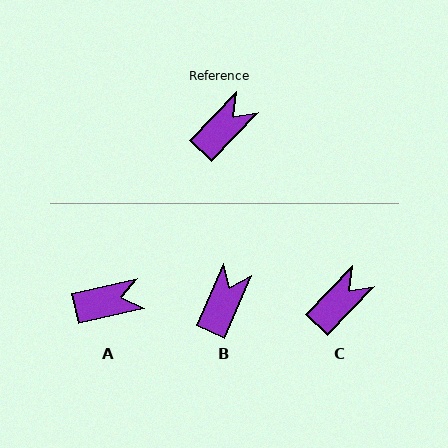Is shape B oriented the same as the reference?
No, it is off by about 21 degrees.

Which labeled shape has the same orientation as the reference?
C.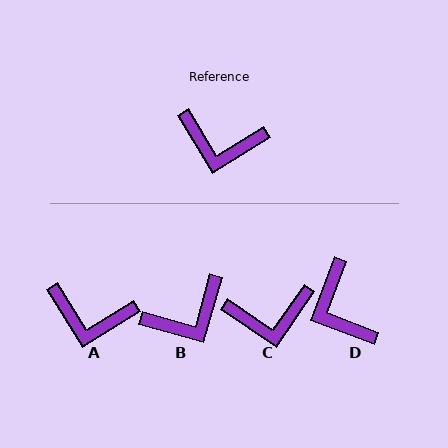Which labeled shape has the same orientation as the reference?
A.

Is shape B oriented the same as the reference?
No, it is off by about 43 degrees.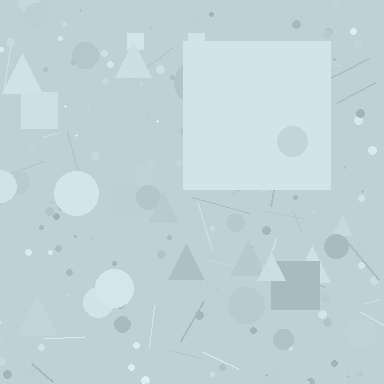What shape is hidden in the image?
A square is hidden in the image.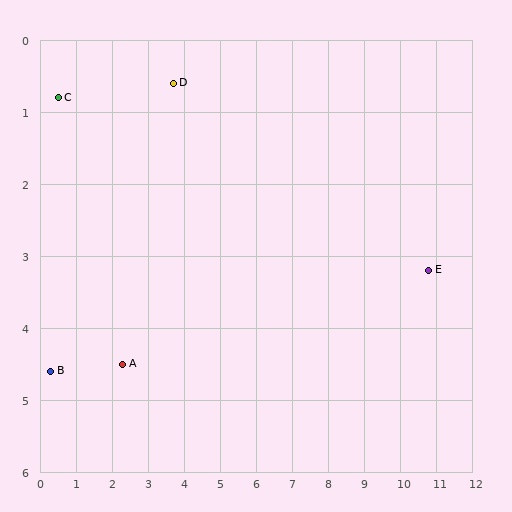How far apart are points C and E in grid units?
Points C and E are about 10.6 grid units apart.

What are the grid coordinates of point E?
Point E is at approximately (10.8, 3.2).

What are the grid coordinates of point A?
Point A is at approximately (2.3, 4.5).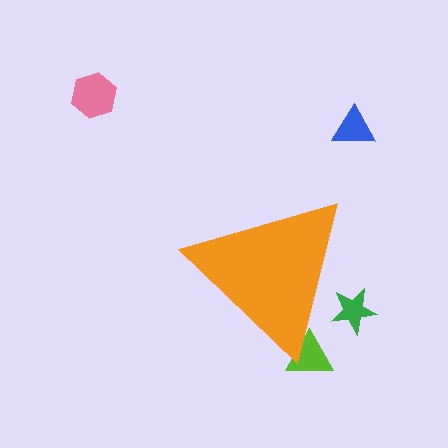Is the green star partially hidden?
Yes, the green star is partially hidden behind the orange triangle.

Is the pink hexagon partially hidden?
No, the pink hexagon is fully visible.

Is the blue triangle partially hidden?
No, the blue triangle is fully visible.